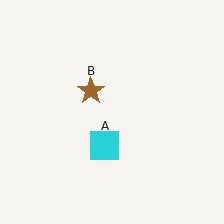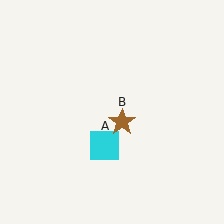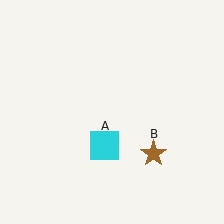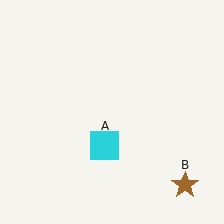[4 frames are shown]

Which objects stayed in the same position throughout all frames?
Cyan square (object A) remained stationary.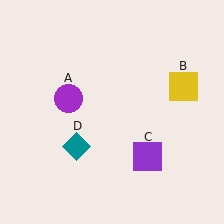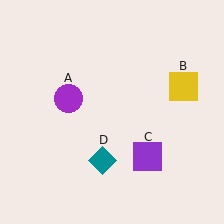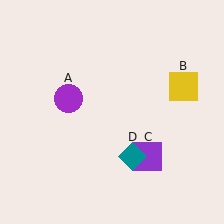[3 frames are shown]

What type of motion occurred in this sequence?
The teal diamond (object D) rotated counterclockwise around the center of the scene.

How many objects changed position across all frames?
1 object changed position: teal diamond (object D).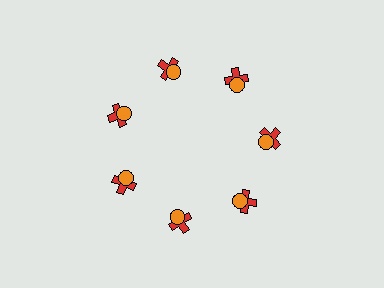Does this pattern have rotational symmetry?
Yes, this pattern has 7-fold rotational symmetry. It looks the same after rotating 51 degrees around the center.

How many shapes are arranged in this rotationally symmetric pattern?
There are 14 shapes, arranged in 7 groups of 2.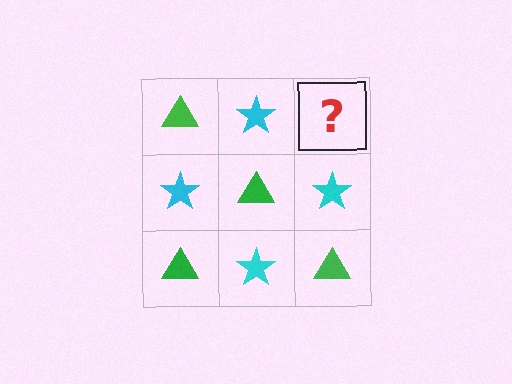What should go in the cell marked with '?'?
The missing cell should contain a green triangle.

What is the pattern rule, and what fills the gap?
The rule is that it alternates green triangle and cyan star in a checkerboard pattern. The gap should be filled with a green triangle.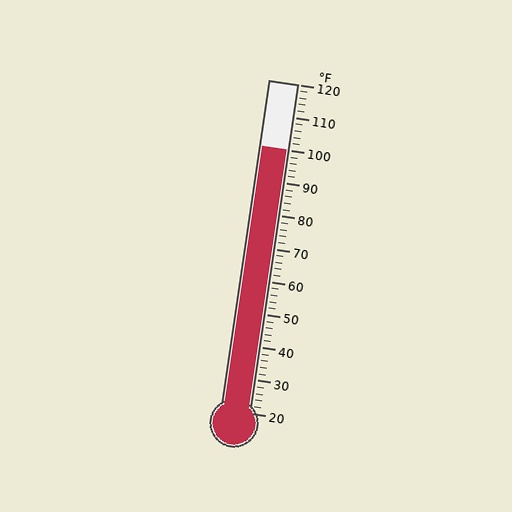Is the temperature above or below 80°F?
The temperature is above 80°F.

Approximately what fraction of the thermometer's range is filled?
The thermometer is filled to approximately 80% of its range.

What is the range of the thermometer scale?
The thermometer scale ranges from 20°F to 120°F.